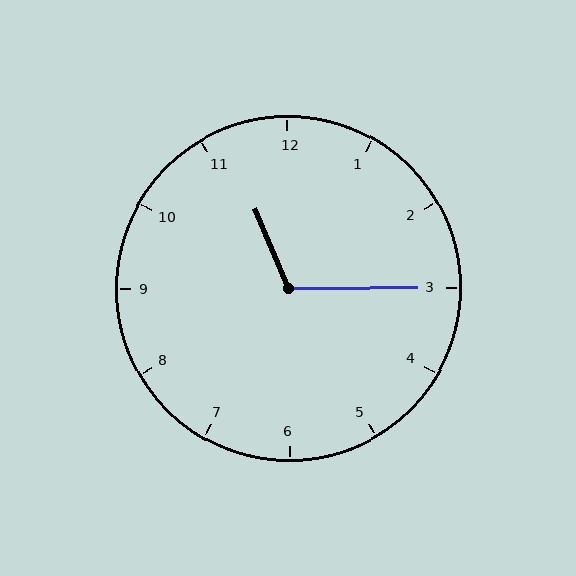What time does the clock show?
11:15.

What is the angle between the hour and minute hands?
Approximately 112 degrees.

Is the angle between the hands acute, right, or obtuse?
It is obtuse.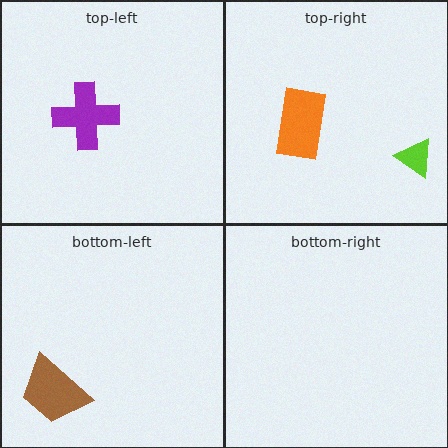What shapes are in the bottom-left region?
The brown trapezoid.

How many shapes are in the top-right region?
2.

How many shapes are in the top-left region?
1.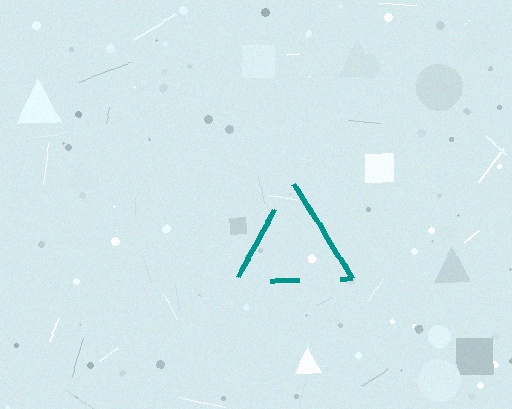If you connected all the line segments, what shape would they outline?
They would outline a triangle.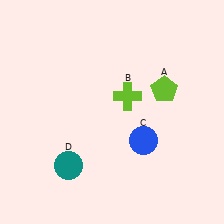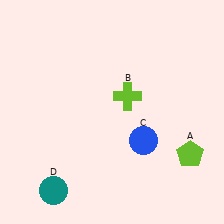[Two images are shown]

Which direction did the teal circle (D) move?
The teal circle (D) moved down.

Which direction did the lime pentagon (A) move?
The lime pentagon (A) moved down.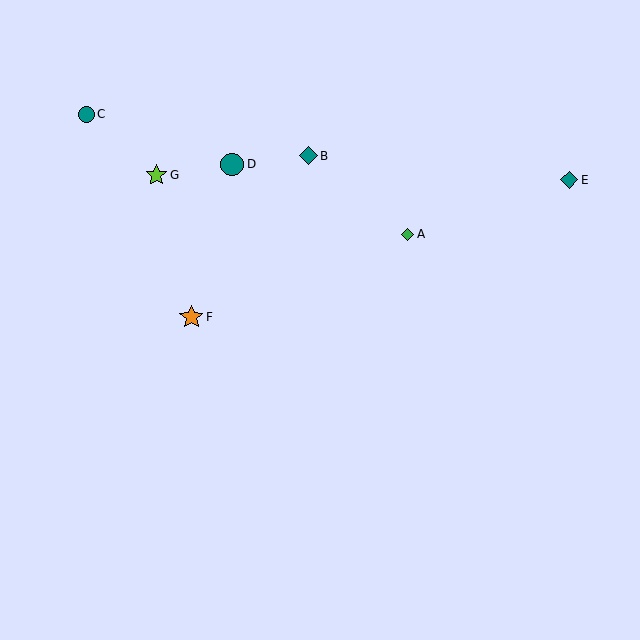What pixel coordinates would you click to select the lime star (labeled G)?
Click at (156, 175) to select the lime star G.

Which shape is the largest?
The orange star (labeled F) is the largest.